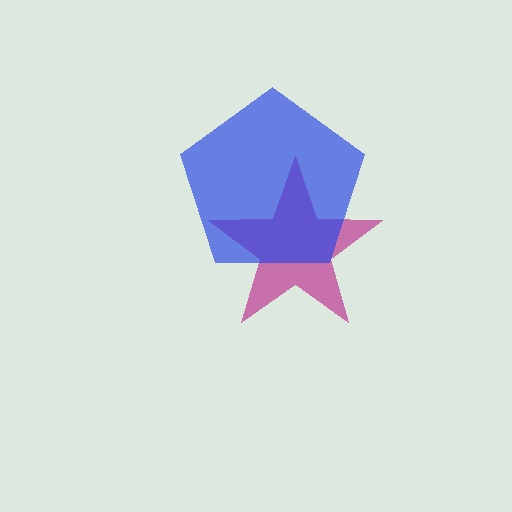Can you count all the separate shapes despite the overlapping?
Yes, there are 2 separate shapes.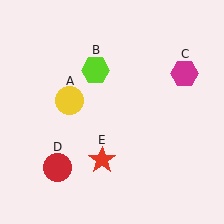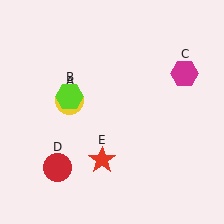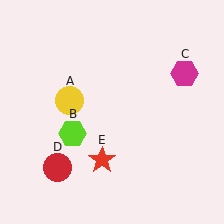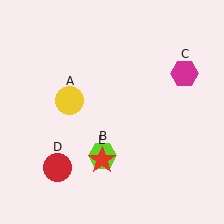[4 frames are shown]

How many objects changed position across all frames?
1 object changed position: lime hexagon (object B).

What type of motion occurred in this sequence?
The lime hexagon (object B) rotated counterclockwise around the center of the scene.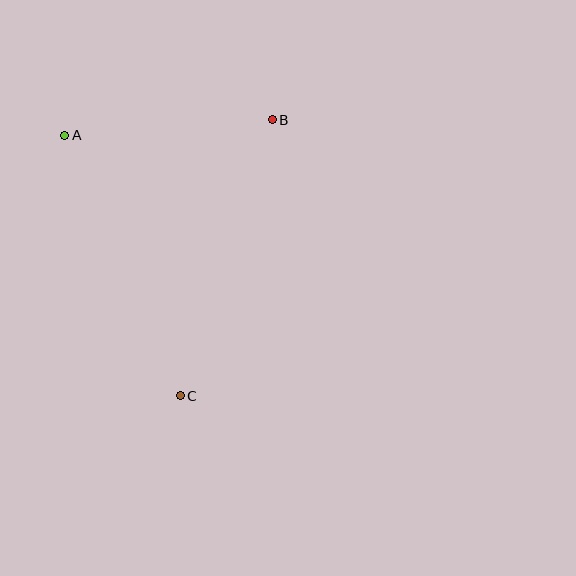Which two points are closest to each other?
Points A and B are closest to each other.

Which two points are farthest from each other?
Points B and C are farthest from each other.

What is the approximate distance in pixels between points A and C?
The distance between A and C is approximately 285 pixels.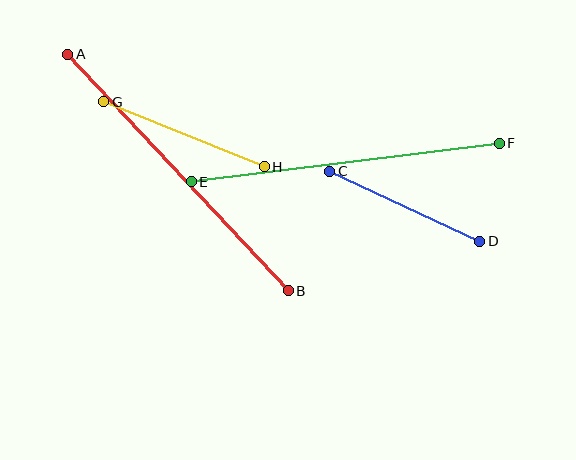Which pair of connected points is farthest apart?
Points A and B are farthest apart.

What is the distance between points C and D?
The distance is approximately 166 pixels.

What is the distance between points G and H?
The distance is approximately 173 pixels.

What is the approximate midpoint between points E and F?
The midpoint is at approximately (345, 163) pixels.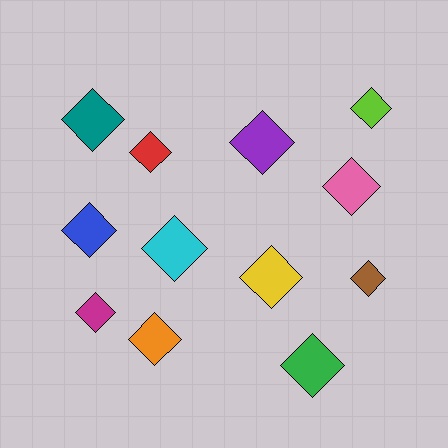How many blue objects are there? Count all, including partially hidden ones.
There is 1 blue object.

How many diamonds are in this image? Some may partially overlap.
There are 12 diamonds.